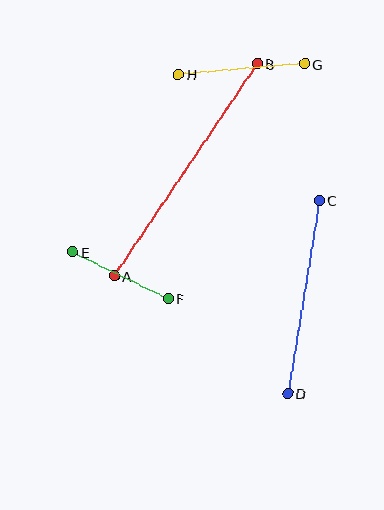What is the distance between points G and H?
The distance is approximately 126 pixels.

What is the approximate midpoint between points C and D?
The midpoint is at approximately (304, 297) pixels.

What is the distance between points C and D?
The distance is approximately 196 pixels.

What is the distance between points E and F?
The distance is approximately 106 pixels.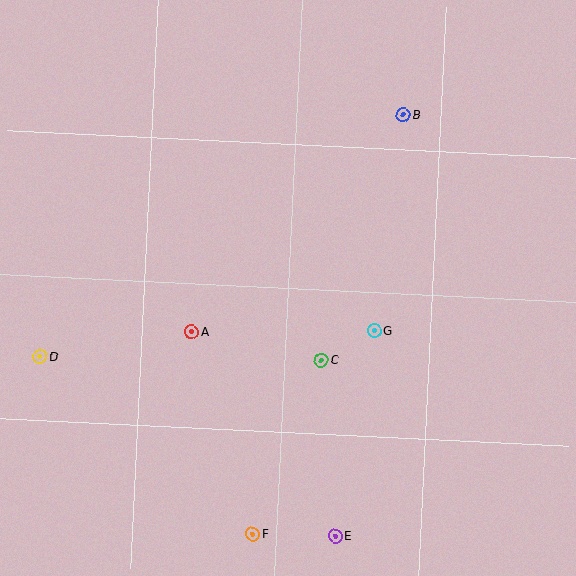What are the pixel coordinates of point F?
Point F is at (253, 534).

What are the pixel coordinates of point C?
Point C is at (321, 360).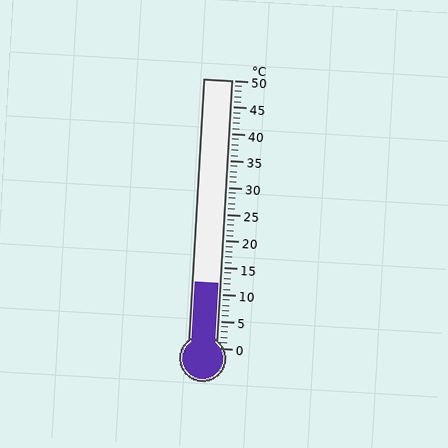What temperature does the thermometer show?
The thermometer shows approximately 12°C.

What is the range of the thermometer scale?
The thermometer scale ranges from 0°C to 50°C.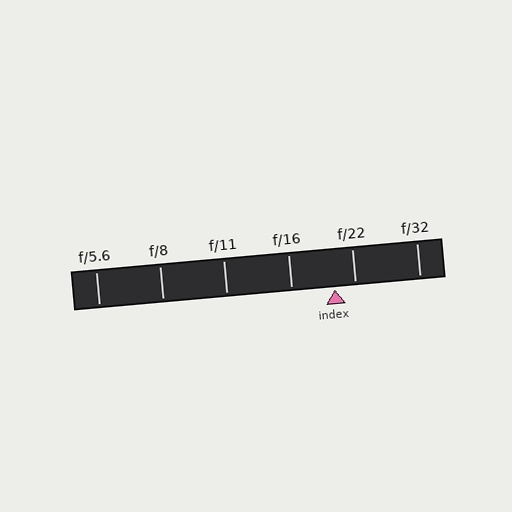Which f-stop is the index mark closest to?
The index mark is closest to f/22.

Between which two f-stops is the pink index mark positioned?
The index mark is between f/16 and f/22.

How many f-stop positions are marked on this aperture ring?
There are 6 f-stop positions marked.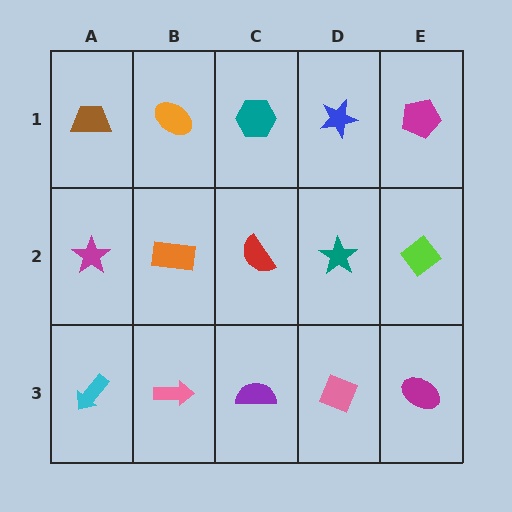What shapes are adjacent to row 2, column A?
A brown trapezoid (row 1, column A), a cyan arrow (row 3, column A), an orange rectangle (row 2, column B).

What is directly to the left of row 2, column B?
A magenta star.